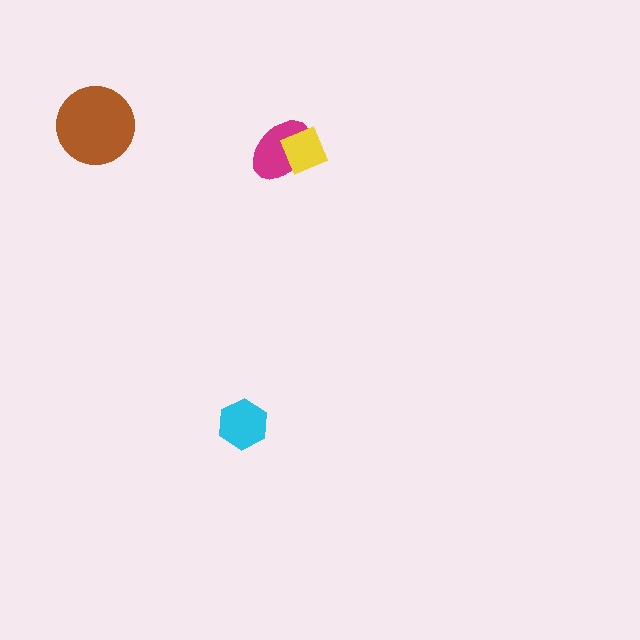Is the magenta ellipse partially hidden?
Yes, it is partially covered by another shape.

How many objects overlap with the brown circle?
0 objects overlap with the brown circle.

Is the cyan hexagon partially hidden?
No, no other shape covers it.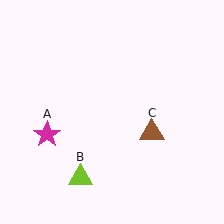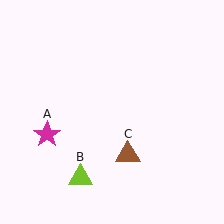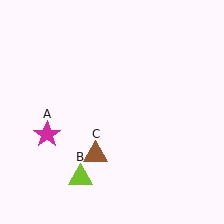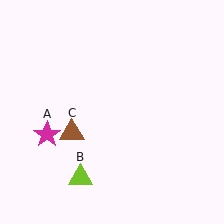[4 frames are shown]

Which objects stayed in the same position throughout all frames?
Magenta star (object A) and lime triangle (object B) remained stationary.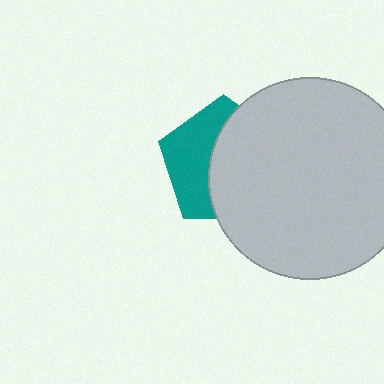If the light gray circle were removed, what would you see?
You would see the complete teal pentagon.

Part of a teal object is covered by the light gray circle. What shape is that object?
It is a pentagon.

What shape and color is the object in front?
The object in front is a light gray circle.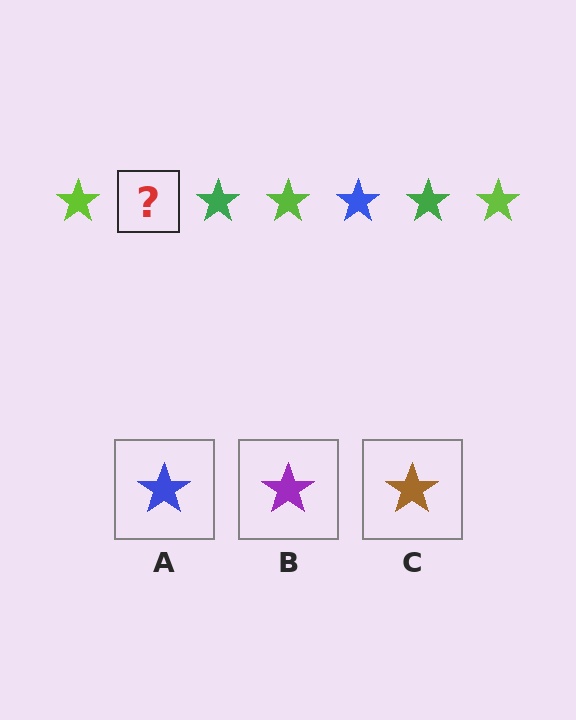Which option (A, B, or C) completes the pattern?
A.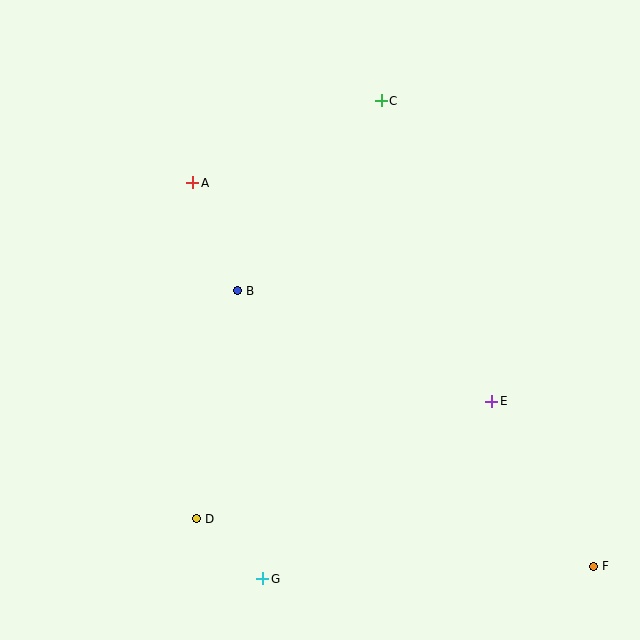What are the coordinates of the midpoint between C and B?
The midpoint between C and B is at (309, 196).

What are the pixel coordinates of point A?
Point A is at (193, 183).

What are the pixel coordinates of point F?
Point F is at (594, 566).